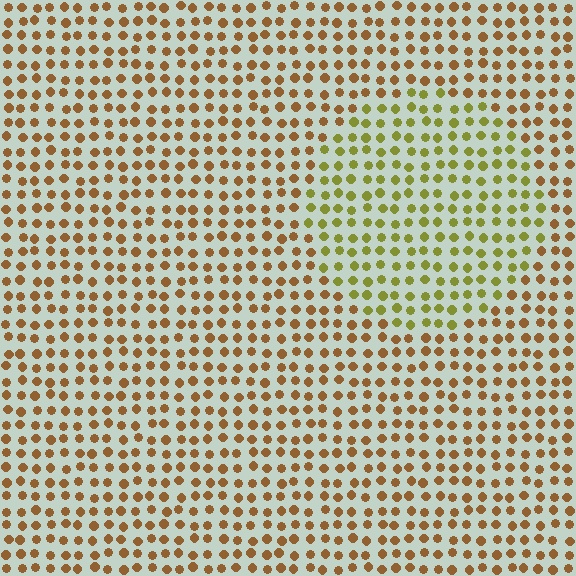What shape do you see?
I see a circle.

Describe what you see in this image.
The image is filled with small brown elements in a uniform arrangement. A circle-shaped region is visible where the elements are tinted to a slightly different hue, forming a subtle color boundary.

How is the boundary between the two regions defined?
The boundary is defined purely by a slight shift in hue (about 40 degrees). Spacing, size, and orientation are identical on both sides.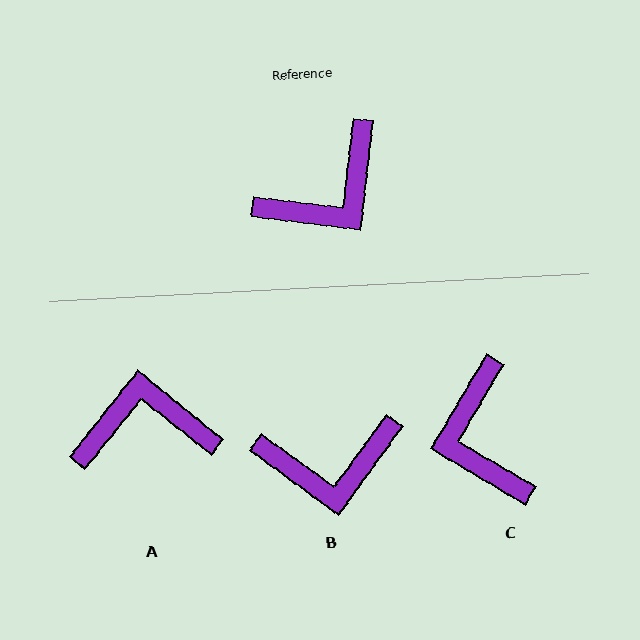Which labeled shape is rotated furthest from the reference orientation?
A, about 148 degrees away.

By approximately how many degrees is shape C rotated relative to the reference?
Approximately 114 degrees clockwise.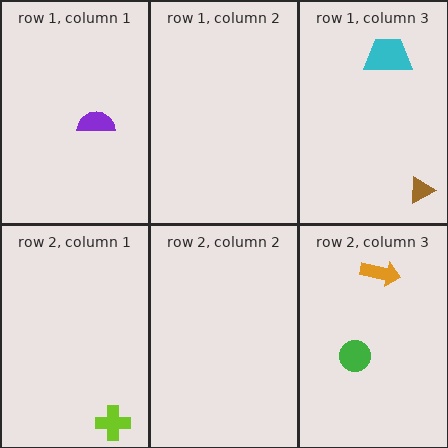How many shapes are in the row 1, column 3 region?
2.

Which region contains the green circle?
The row 2, column 3 region.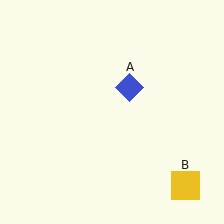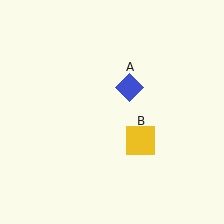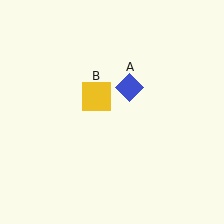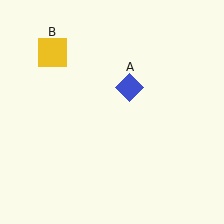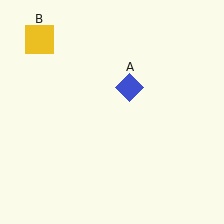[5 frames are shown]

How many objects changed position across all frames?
1 object changed position: yellow square (object B).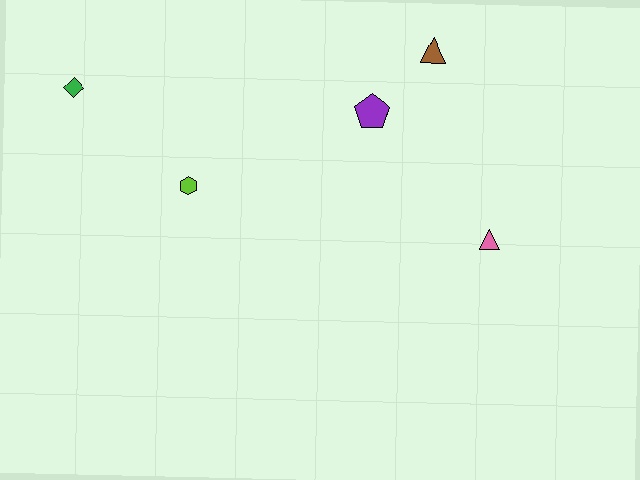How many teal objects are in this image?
There are no teal objects.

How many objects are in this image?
There are 5 objects.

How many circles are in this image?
There are no circles.